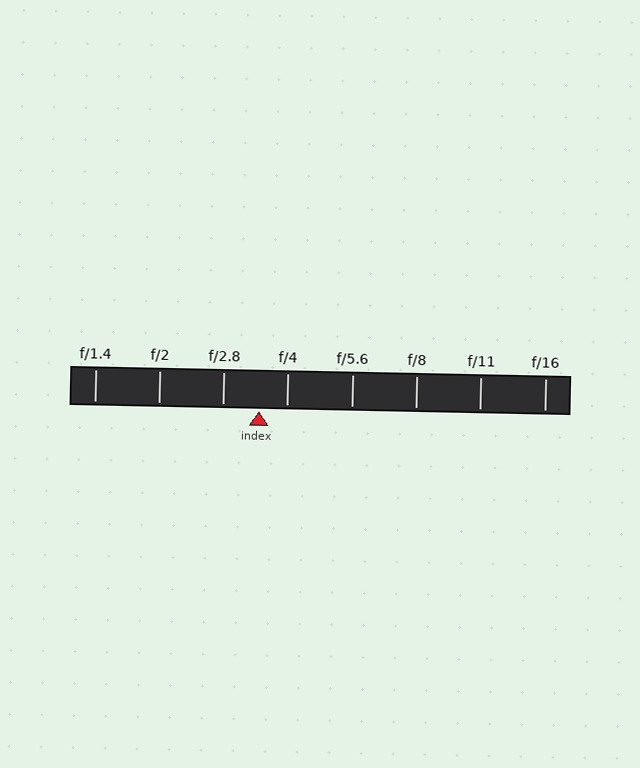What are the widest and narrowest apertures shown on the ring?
The widest aperture shown is f/1.4 and the narrowest is f/16.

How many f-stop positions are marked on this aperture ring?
There are 8 f-stop positions marked.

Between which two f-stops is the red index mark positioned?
The index mark is between f/2.8 and f/4.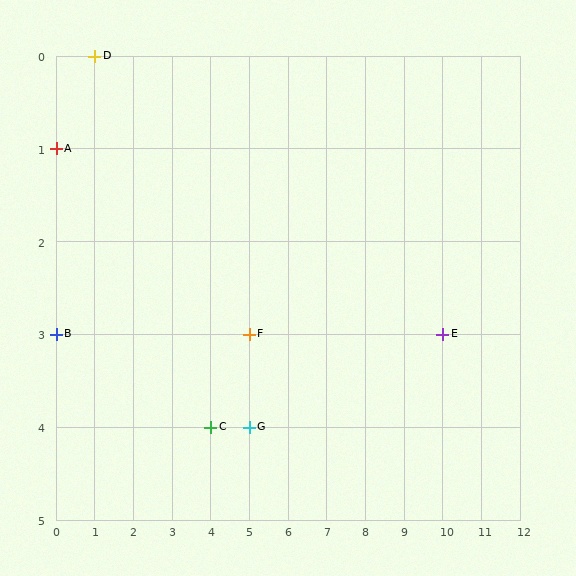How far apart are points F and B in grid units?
Points F and B are 5 columns apart.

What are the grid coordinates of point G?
Point G is at grid coordinates (5, 4).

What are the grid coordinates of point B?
Point B is at grid coordinates (0, 3).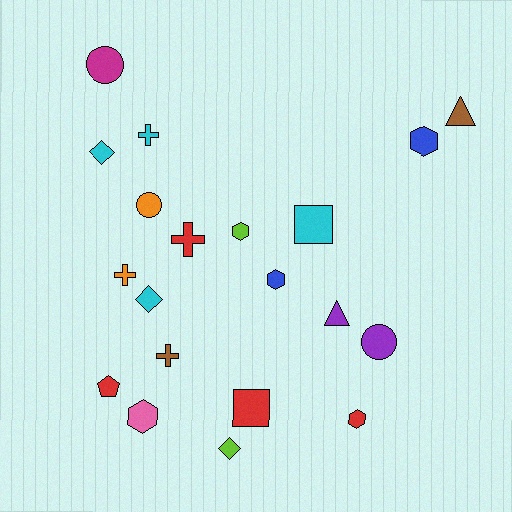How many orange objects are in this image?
There are 2 orange objects.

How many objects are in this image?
There are 20 objects.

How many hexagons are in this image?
There are 5 hexagons.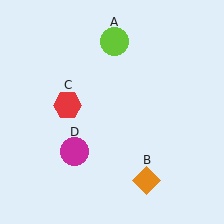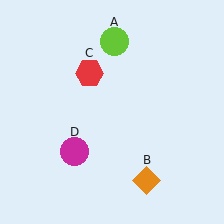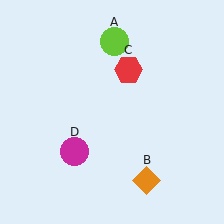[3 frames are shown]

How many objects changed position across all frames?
1 object changed position: red hexagon (object C).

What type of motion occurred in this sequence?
The red hexagon (object C) rotated clockwise around the center of the scene.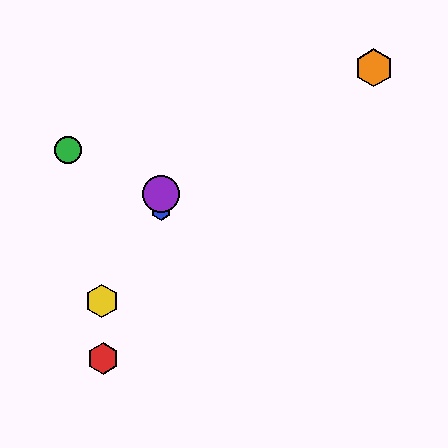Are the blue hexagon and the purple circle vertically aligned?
Yes, both are at x≈161.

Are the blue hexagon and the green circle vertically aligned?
No, the blue hexagon is at x≈161 and the green circle is at x≈68.